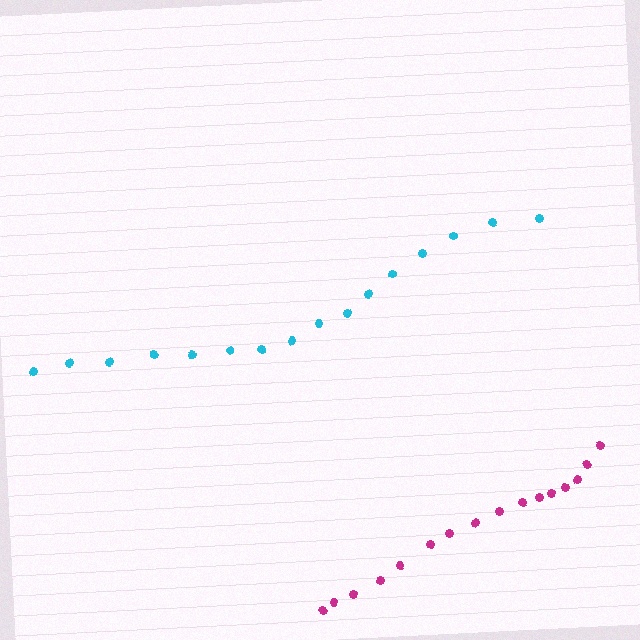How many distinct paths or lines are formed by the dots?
There are 2 distinct paths.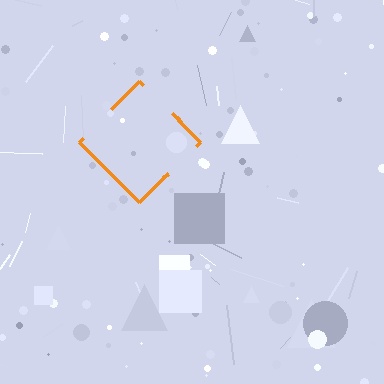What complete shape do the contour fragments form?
The contour fragments form a diamond.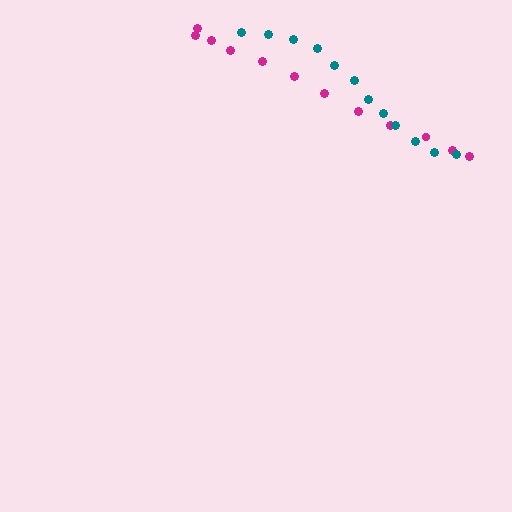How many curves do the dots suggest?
There are 2 distinct paths.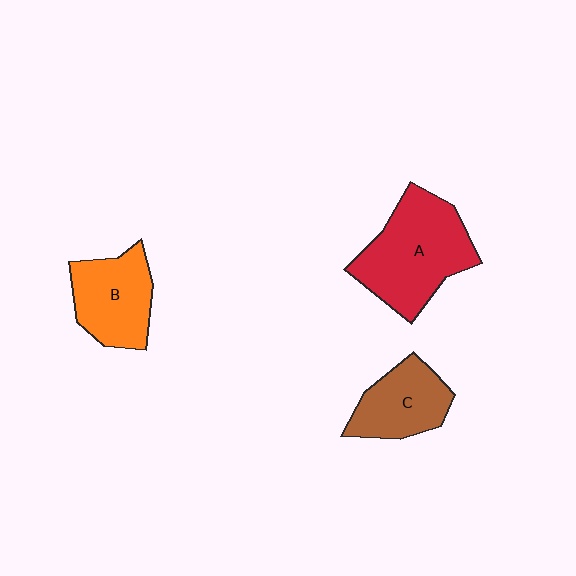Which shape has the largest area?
Shape A (red).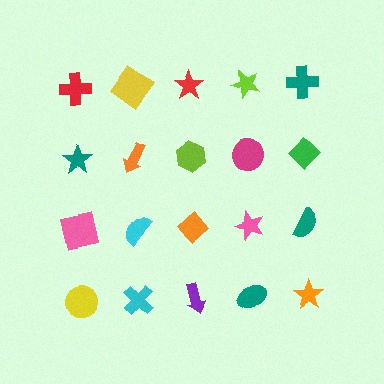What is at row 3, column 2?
A cyan semicircle.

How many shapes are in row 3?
5 shapes.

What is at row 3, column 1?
A pink square.